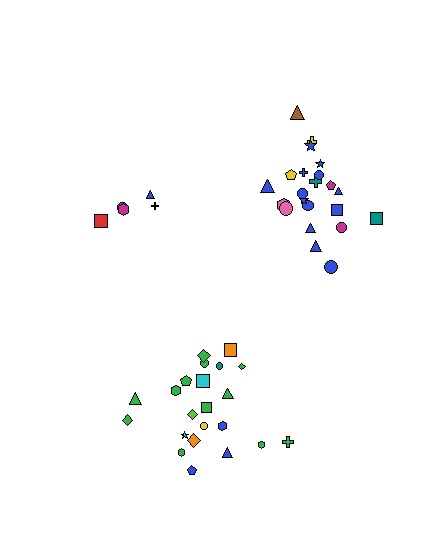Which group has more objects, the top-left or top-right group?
The top-right group.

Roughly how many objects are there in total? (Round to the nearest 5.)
Roughly 50 objects in total.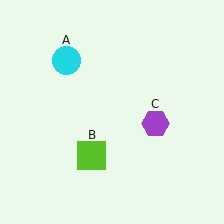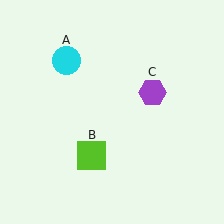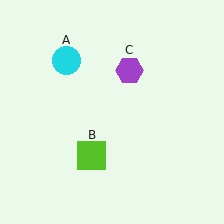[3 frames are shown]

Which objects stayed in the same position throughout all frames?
Cyan circle (object A) and lime square (object B) remained stationary.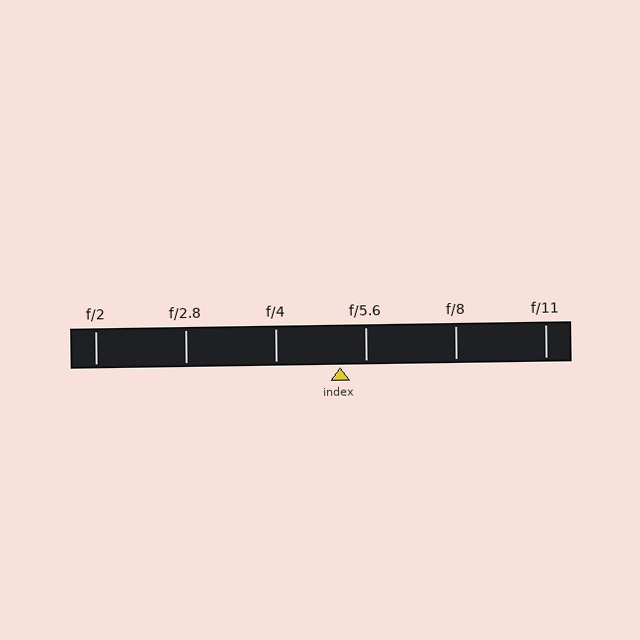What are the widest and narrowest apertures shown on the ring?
The widest aperture shown is f/2 and the narrowest is f/11.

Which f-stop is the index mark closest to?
The index mark is closest to f/5.6.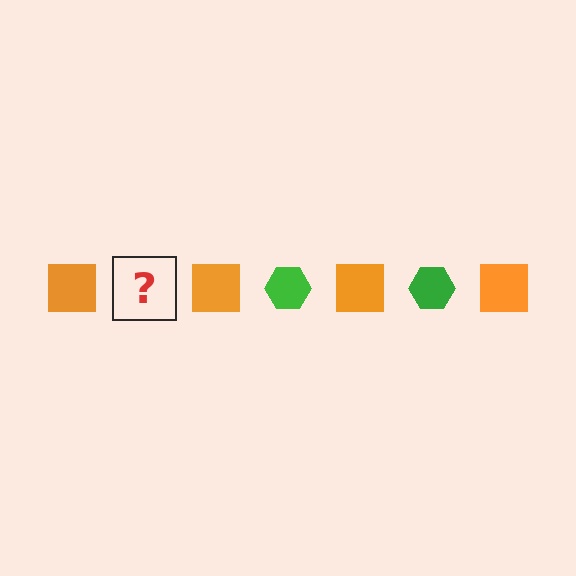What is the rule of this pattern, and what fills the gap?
The rule is that the pattern alternates between orange square and green hexagon. The gap should be filled with a green hexagon.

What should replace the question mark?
The question mark should be replaced with a green hexagon.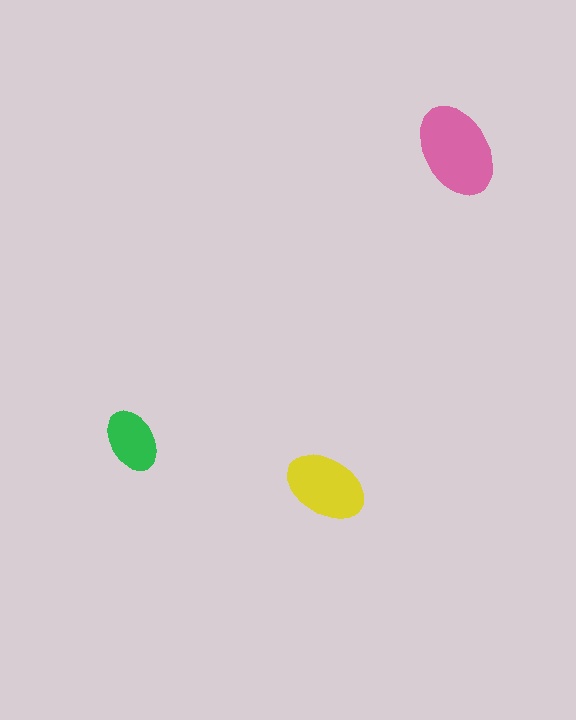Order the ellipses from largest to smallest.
the pink one, the yellow one, the green one.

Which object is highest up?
The pink ellipse is topmost.